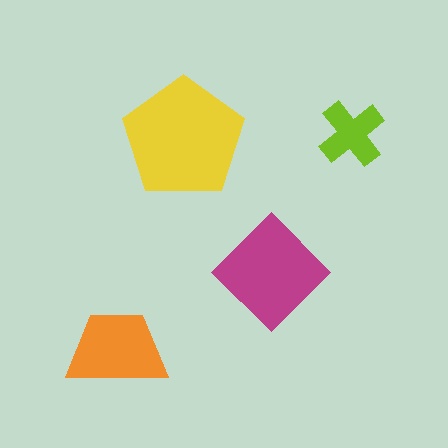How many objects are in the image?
There are 4 objects in the image.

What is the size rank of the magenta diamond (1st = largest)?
2nd.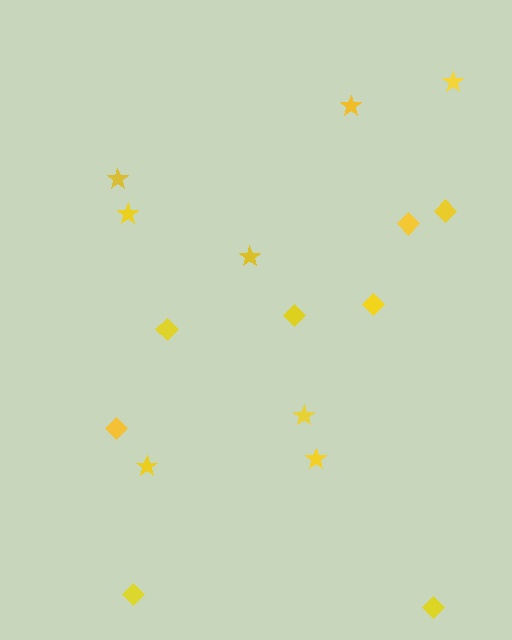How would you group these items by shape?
There are 2 groups: one group of diamonds (8) and one group of stars (8).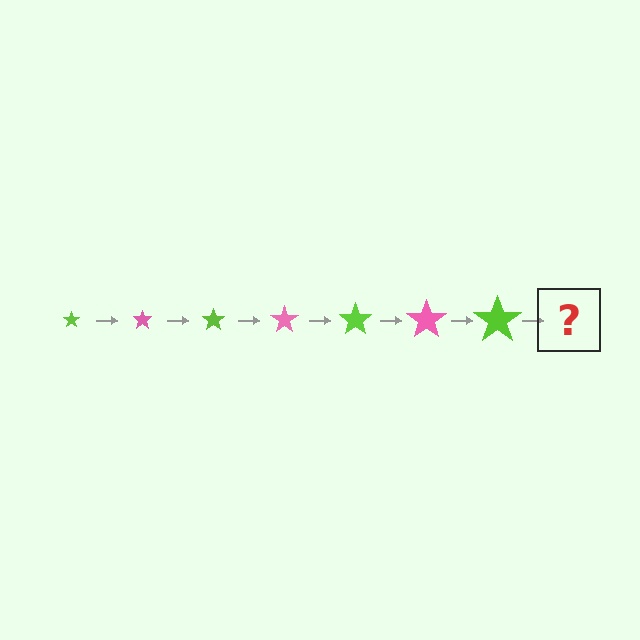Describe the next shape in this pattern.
It should be a pink star, larger than the previous one.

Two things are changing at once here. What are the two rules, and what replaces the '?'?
The two rules are that the star grows larger each step and the color cycles through lime and pink. The '?' should be a pink star, larger than the previous one.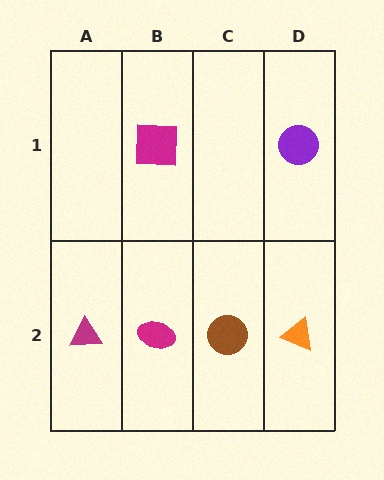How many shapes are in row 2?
4 shapes.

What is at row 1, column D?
A purple circle.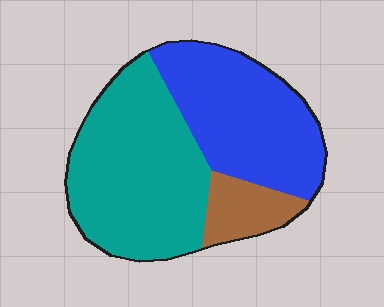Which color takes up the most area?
Teal, at roughly 50%.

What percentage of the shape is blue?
Blue takes up about two fifths (2/5) of the shape.